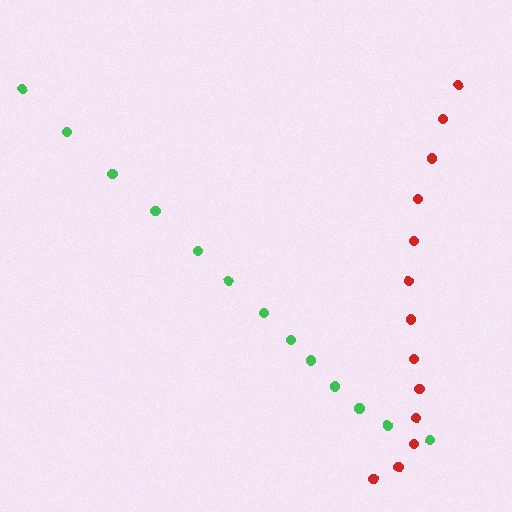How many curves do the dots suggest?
There are 2 distinct paths.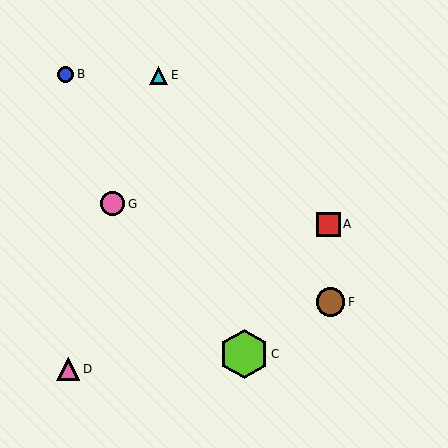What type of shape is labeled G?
Shape G is a pink circle.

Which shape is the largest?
The lime hexagon (labeled C) is the largest.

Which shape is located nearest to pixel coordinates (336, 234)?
The red square (labeled A) at (328, 224) is nearest to that location.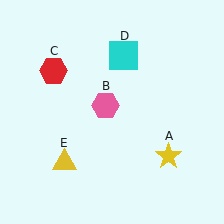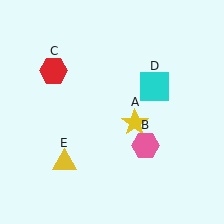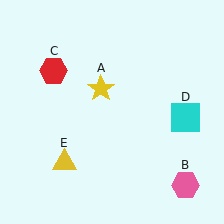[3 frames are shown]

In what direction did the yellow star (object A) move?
The yellow star (object A) moved up and to the left.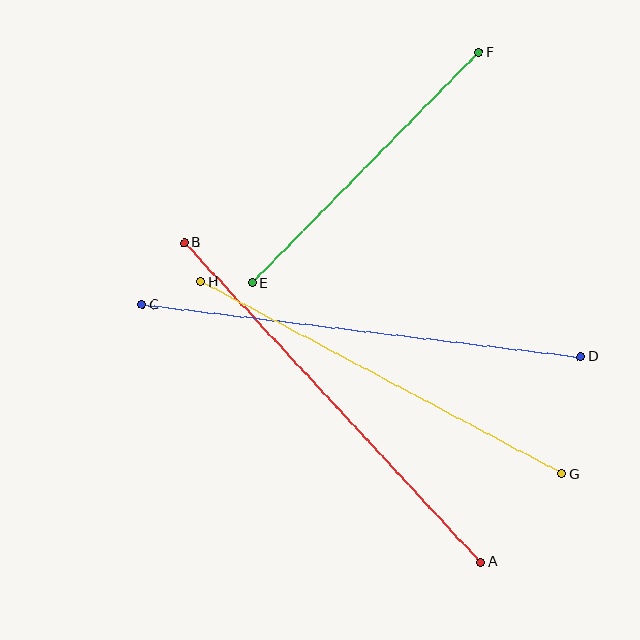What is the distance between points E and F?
The distance is approximately 324 pixels.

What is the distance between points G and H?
The distance is approximately 409 pixels.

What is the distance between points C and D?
The distance is approximately 442 pixels.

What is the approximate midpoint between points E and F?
The midpoint is at approximately (366, 168) pixels.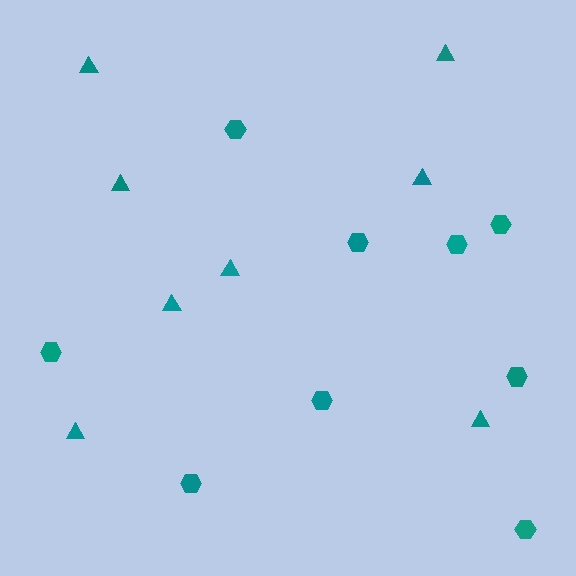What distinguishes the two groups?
There are 2 groups: one group of hexagons (9) and one group of triangles (8).